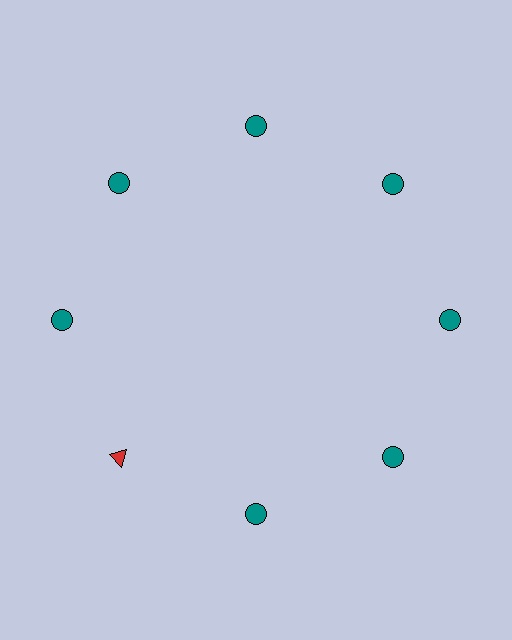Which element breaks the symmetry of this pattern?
The red triangle at roughly the 8 o'clock position breaks the symmetry. All other shapes are teal circles.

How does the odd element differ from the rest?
It differs in both color (red instead of teal) and shape (triangle instead of circle).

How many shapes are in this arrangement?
There are 8 shapes arranged in a ring pattern.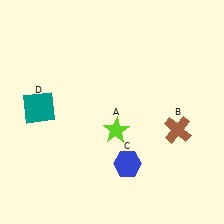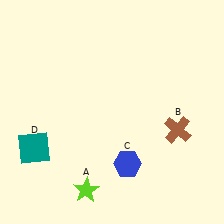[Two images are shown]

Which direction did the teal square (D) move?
The teal square (D) moved down.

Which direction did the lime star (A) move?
The lime star (A) moved down.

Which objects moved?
The objects that moved are: the lime star (A), the teal square (D).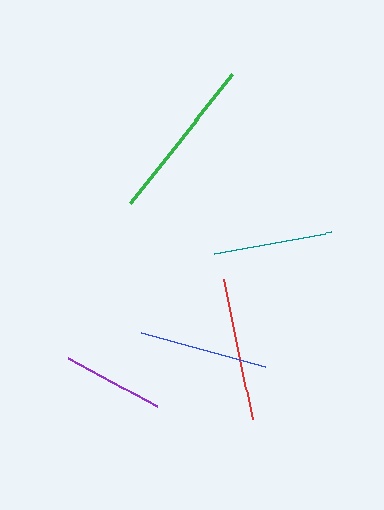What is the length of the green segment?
The green segment is approximately 165 pixels long.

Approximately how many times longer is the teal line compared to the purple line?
The teal line is approximately 1.2 times the length of the purple line.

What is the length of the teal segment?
The teal segment is approximately 118 pixels long.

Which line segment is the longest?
The green line is the longest at approximately 165 pixels.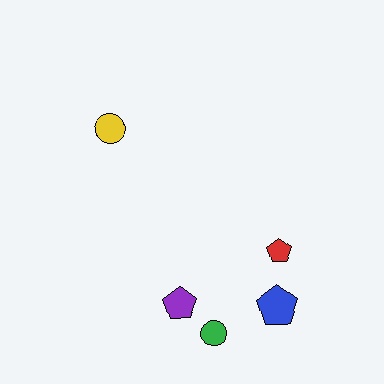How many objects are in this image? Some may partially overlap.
There are 5 objects.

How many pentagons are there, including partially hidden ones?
There are 3 pentagons.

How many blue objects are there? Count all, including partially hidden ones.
There is 1 blue object.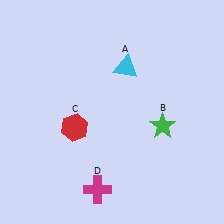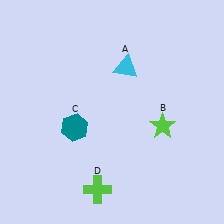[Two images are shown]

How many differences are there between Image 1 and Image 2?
There are 3 differences between the two images.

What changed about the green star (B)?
In Image 1, B is green. In Image 2, it changed to lime.